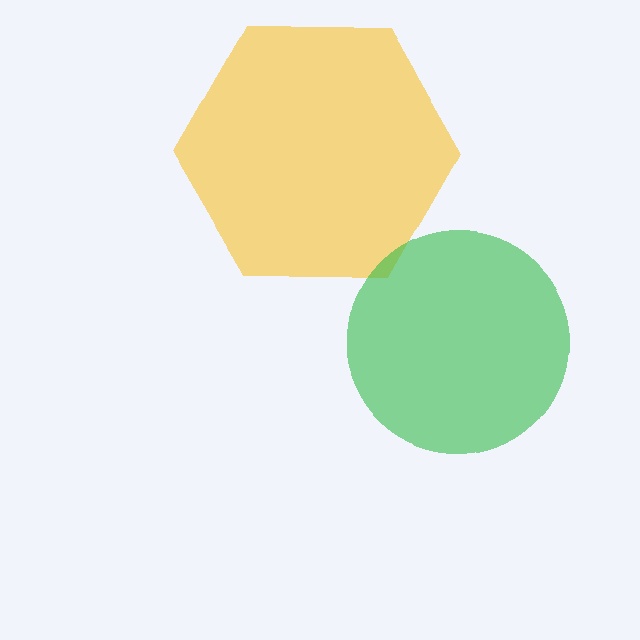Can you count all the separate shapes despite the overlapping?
Yes, there are 2 separate shapes.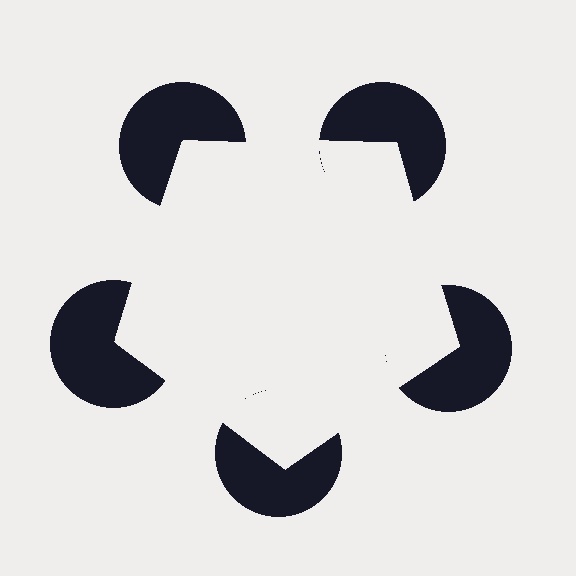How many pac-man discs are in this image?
There are 5 — one at each vertex of the illusory pentagon.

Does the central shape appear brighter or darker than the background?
It typically appears slightly brighter than the background, even though no actual brightness change is drawn.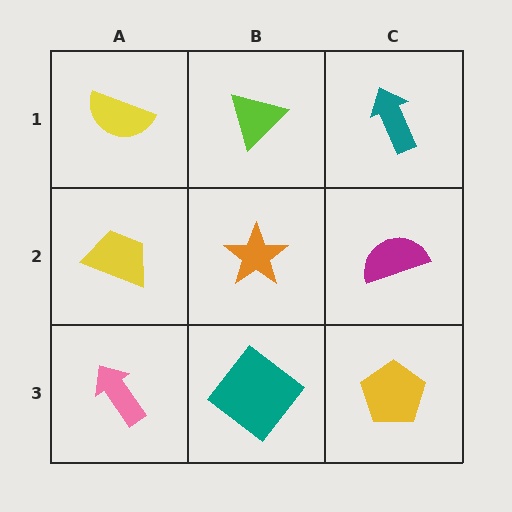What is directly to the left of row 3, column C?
A teal diamond.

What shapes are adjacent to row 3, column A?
A yellow trapezoid (row 2, column A), a teal diamond (row 3, column B).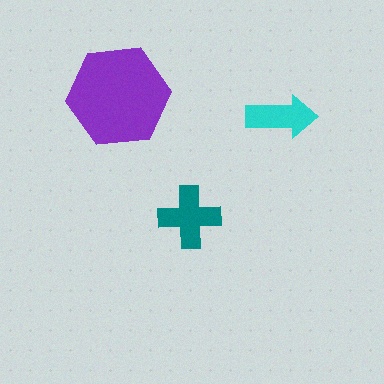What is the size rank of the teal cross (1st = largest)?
2nd.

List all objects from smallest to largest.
The cyan arrow, the teal cross, the purple hexagon.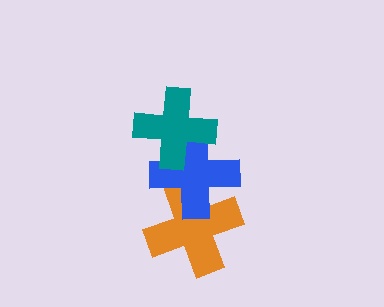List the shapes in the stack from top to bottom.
From top to bottom: the teal cross, the blue cross, the orange cross.